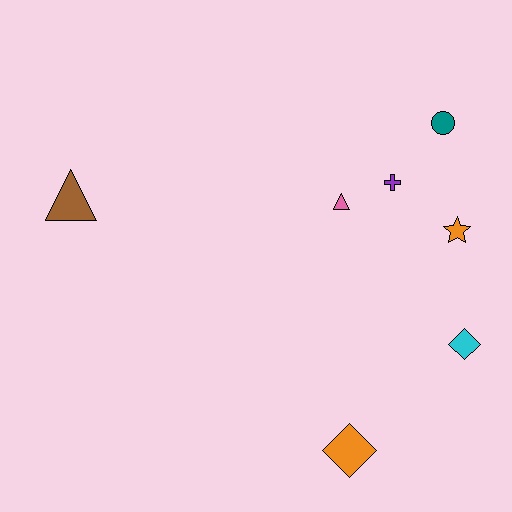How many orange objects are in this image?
There are 2 orange objects.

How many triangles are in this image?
There are 2 triangles.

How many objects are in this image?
There are 7 objects.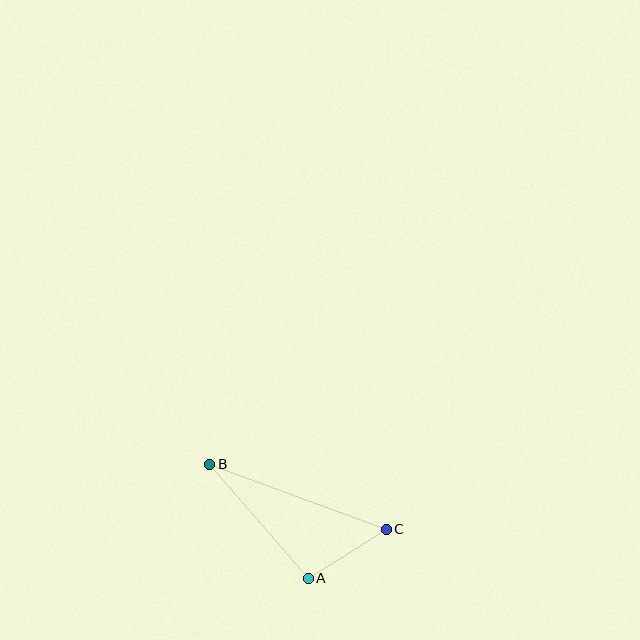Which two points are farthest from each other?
Points B and C are farthest from each other.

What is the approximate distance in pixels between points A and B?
The distance between A and B is approximately 151 pixels.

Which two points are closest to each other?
Points A and C are closest to each other.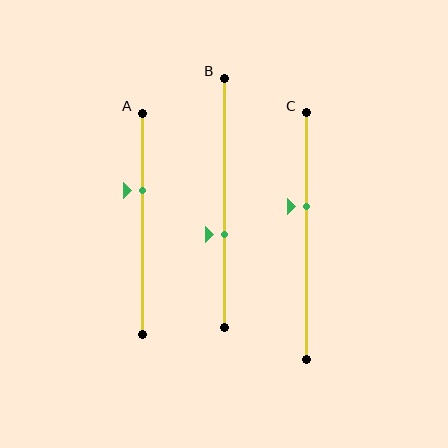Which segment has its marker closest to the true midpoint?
Segment C has its marker closest to the true midpoint.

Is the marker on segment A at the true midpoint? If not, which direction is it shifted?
No, the marker on segment A is shifted upward by about 15% of the segment length.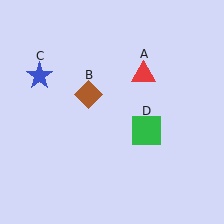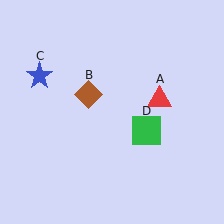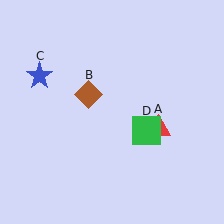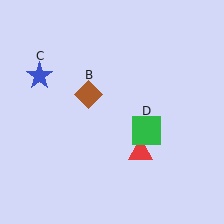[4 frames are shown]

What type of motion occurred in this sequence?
The red triangle (object A) rotated clockwise around the center of the scene.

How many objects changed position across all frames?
1 object changed position: red triangle (object A).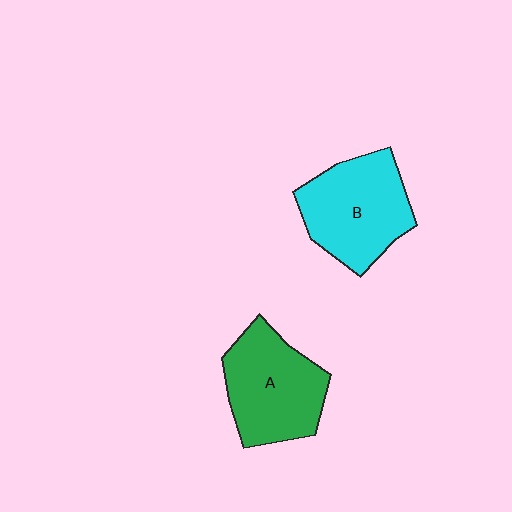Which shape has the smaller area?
Shape A (green).